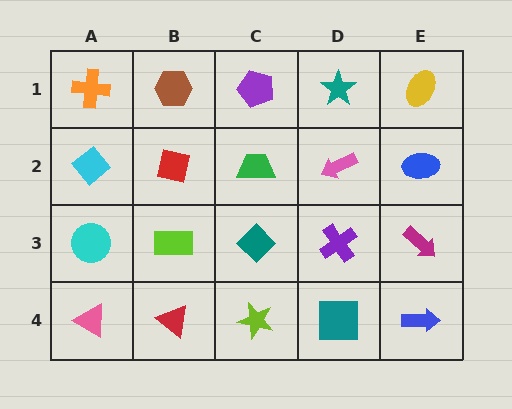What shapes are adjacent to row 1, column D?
A pink arrow (row 2, column D), a purple pentagon (row 1, column C), a yellow ellipse (row 1, column E).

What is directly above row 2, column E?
A yellow ellipse.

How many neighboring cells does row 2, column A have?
3.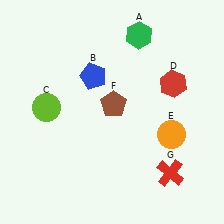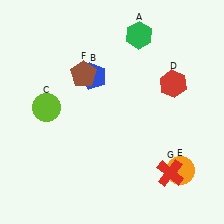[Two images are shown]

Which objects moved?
The objects that moved are: the orange circle (E), the brown pentagon (F).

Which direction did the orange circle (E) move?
The orange circle (E) moved down.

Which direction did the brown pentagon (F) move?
The brown pentagon (F) moved left.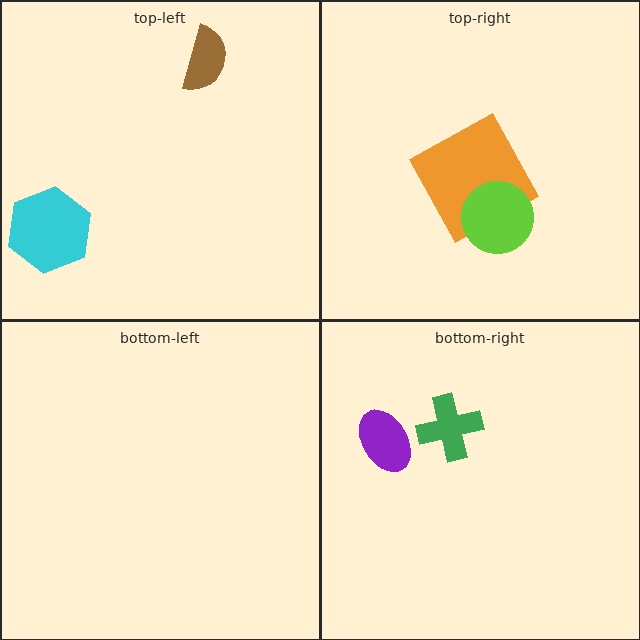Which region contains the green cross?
The bottom-right region.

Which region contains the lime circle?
The top-right region.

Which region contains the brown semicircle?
The top-left region.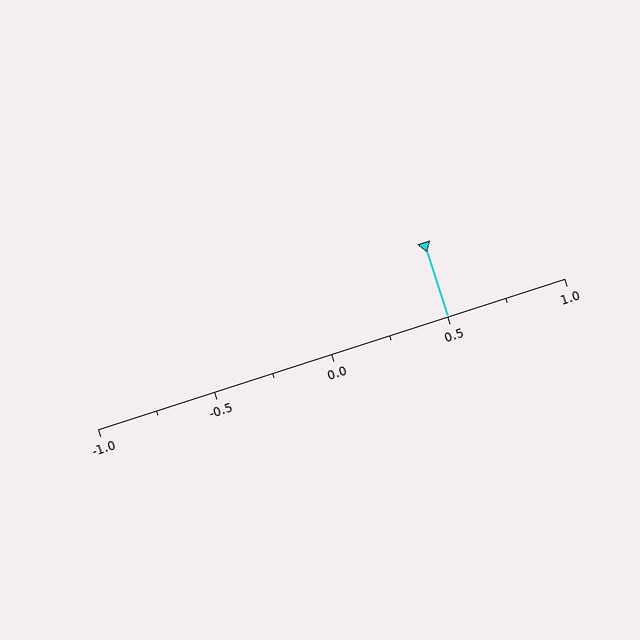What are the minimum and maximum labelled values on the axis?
The axis runs from -1.0 to 1.0.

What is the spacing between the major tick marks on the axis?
The major ticks are spaced 0.5 apart.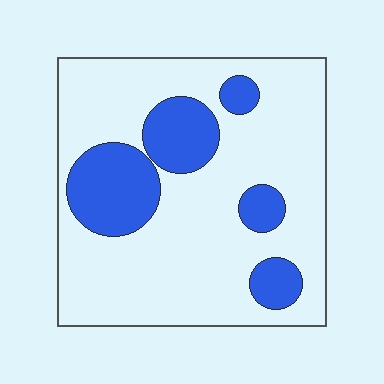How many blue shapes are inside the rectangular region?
5.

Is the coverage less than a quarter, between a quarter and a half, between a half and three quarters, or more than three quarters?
Less than a quarter.